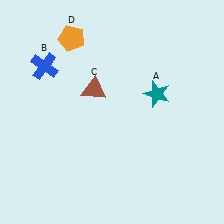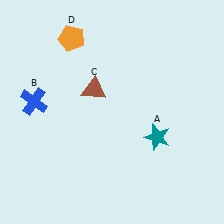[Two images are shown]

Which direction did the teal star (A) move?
The teal star (A) moved down.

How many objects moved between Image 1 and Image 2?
2 objects moved between the two images.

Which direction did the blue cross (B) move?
The blue cross (B) moved down.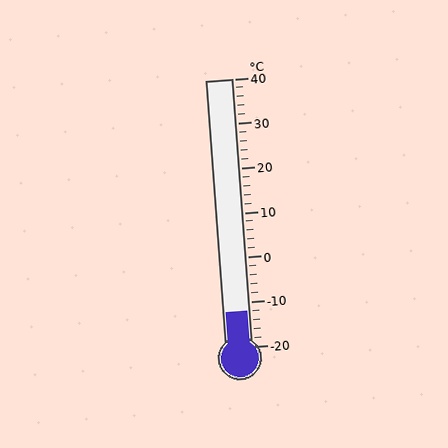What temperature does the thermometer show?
The thermometer shows approximately -12°C.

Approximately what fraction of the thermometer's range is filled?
The thermometer is filled to approximately 15% of its range.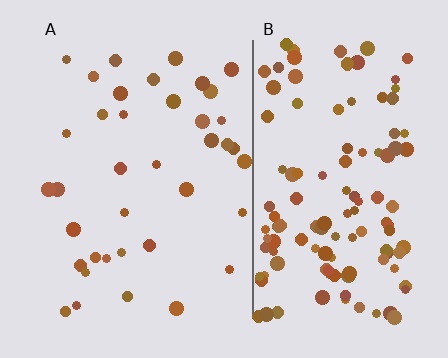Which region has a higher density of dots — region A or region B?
B (the right).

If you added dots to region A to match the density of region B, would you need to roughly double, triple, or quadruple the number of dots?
Approximately triple.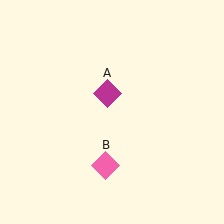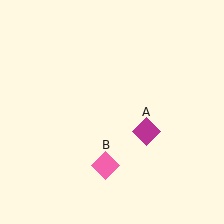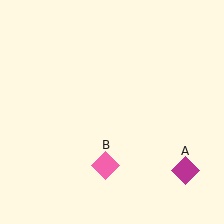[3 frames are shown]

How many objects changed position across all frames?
1 object changed position: magenta diamond (object A).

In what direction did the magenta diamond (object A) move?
The magenta diamond (object A) moved down and to the right.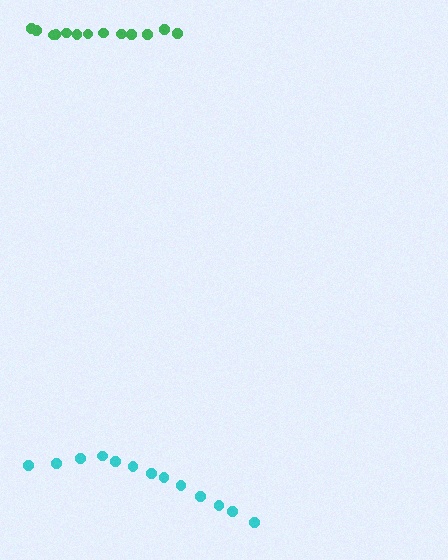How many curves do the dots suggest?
There are 2 distinct paths.